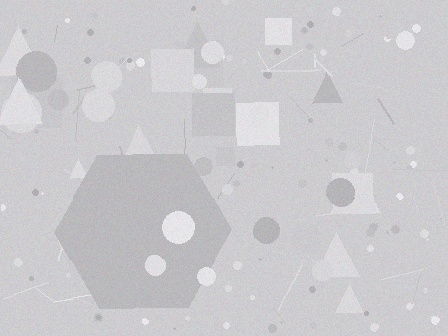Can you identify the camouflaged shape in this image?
The camouflaged shape is a hexagon.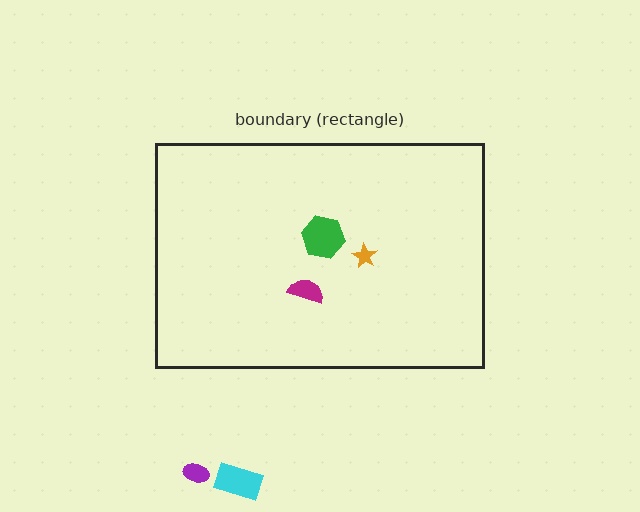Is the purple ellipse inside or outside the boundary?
Outside.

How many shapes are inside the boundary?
3 inside, 2 outside.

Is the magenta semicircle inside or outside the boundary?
Inside.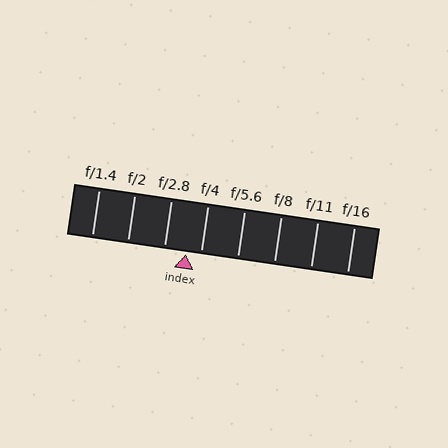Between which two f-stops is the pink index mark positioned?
The index mark is between f/2.8 and f/4.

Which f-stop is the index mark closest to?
The index mark is closest to f/4.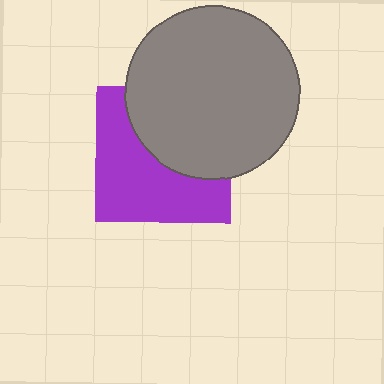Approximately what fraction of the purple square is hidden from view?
Roughly 45% of the purple square is hidden behind the gray circle.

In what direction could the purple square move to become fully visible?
The purple square could move toward the lower-left. That would shift it out from behind the gray circle entirely.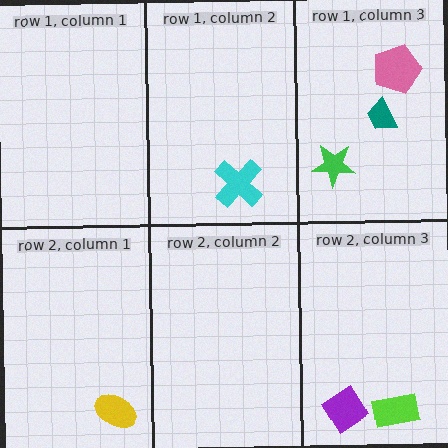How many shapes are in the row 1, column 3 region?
3.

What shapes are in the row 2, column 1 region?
The yellow ellipse.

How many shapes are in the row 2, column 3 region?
2.